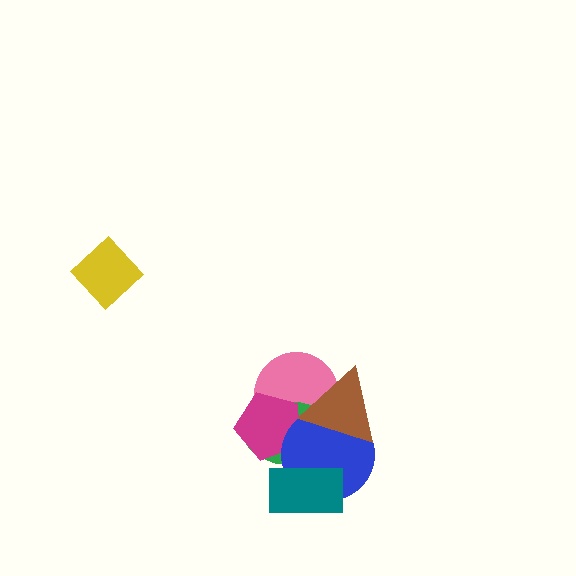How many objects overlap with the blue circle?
5 objects overlap with the blue circle.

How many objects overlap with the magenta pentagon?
3 objects overlap with the magenta pentagon.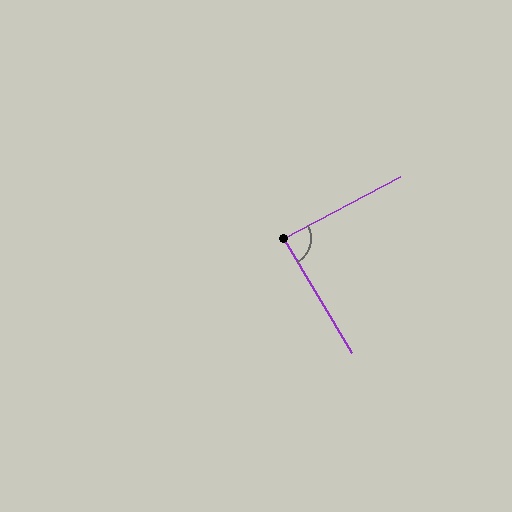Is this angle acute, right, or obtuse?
It is approximately a right angle.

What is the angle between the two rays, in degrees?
Approximately 87 degrees.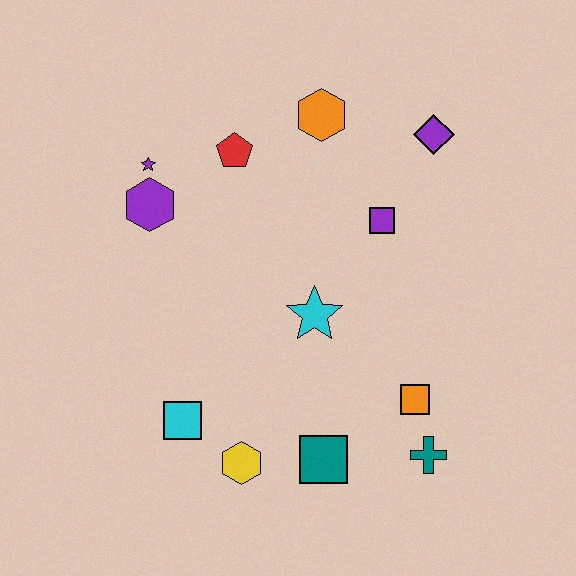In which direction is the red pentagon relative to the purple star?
The red pentagon is to the right of the purple star.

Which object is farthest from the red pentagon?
The teal cross is farthest from the red pentagon.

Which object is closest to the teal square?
The yellow hexagon is closest to the teal square.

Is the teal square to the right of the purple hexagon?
Yes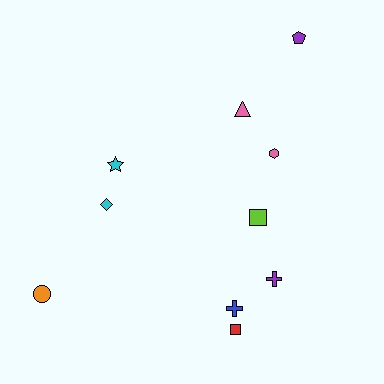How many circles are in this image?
There is 1 circle.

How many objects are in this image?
There are 10 objects.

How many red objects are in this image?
There is 1 red object.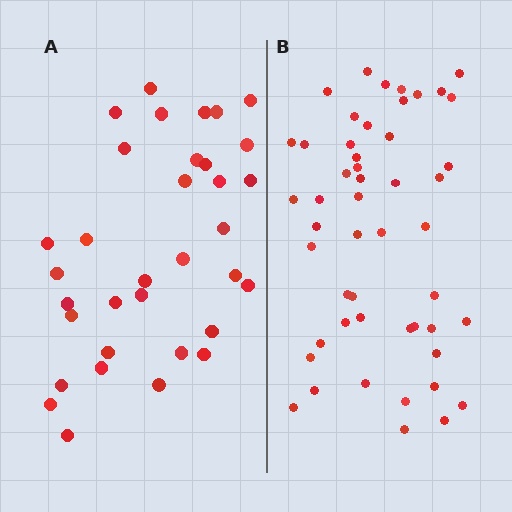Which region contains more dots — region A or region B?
Region B (the right region) has more dots.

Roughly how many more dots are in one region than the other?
Region B has approximately 15 more dots than region A.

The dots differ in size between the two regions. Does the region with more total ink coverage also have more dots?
No. Region A has more total ink coverage because its dots are larger, but region B actually contains more individual dots. Total area can be misleading — the number of items is what matters here.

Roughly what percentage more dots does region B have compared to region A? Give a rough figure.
About 45% more.